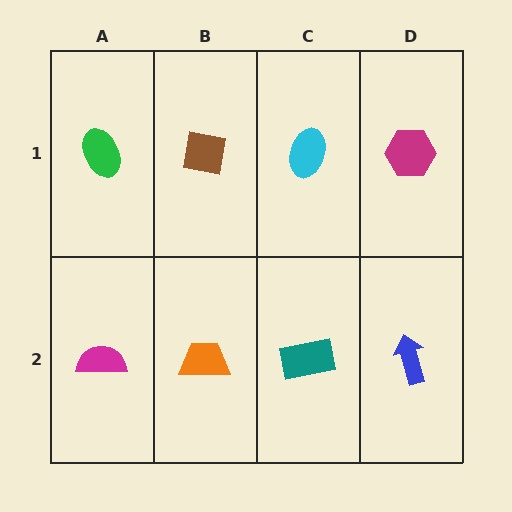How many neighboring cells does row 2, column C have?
3.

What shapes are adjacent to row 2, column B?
A brown square (row 1, column B), a magenta semicircle (row 2, column A), a teal rectangle (row 2, column C).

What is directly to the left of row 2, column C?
An orange trapezoid.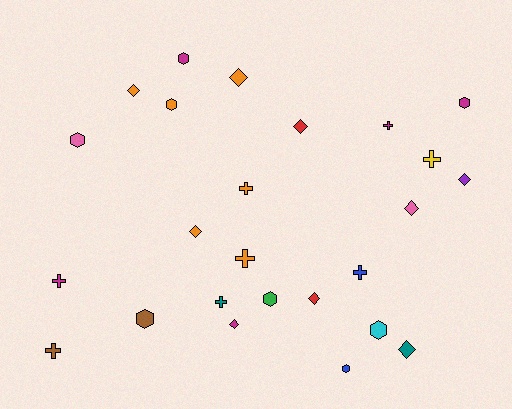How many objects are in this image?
There are 25 objects.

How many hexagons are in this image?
There are 8 hexagons.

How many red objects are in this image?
There are 2 red objects.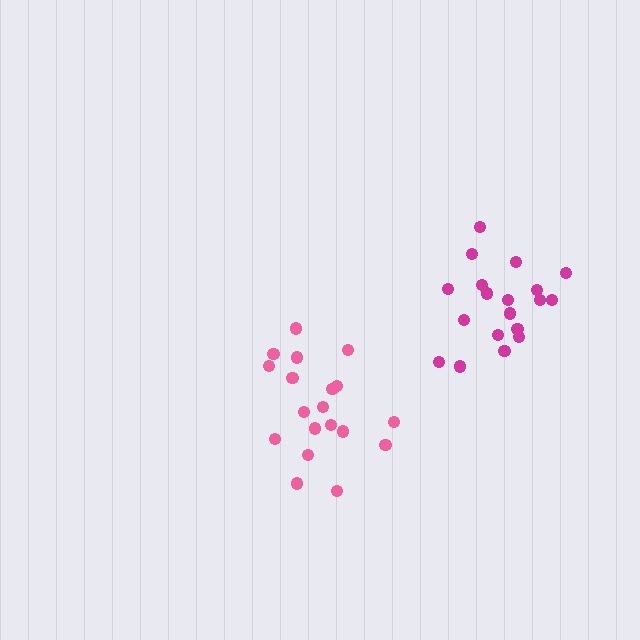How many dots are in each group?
Group 1: 19 dots, Group 2: 19 dots (38 total).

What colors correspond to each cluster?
The clusters are colored: magenta, pink.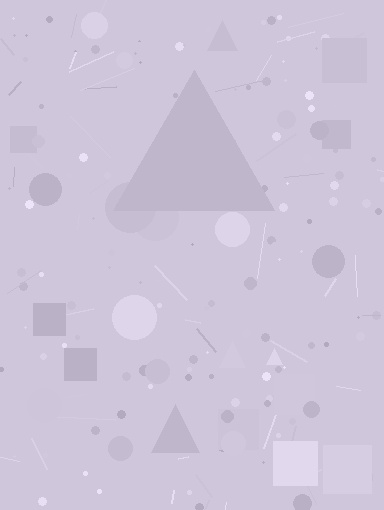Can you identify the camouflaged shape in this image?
The camouflaged shape is a triangle.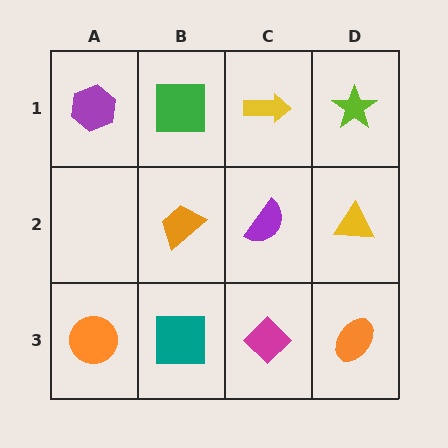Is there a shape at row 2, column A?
No, that cell is empty.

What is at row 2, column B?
An orange trapezoid.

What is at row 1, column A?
A purple hexagon.